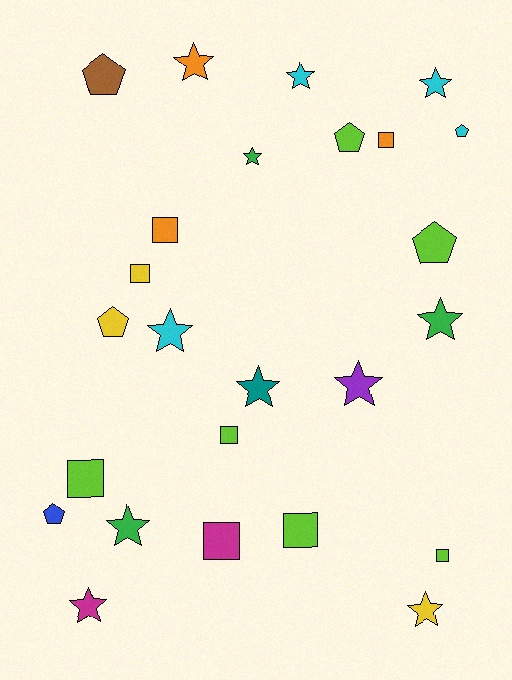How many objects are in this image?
There are 25 objects.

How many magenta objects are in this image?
There are 2 magenta objects.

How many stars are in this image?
There are 11 stars.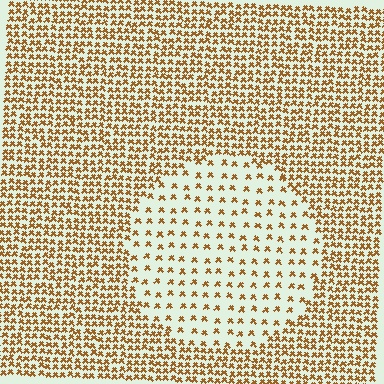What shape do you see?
I see a circle.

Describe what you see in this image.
The image contains small brown elements arranged at two different densities. A circle-shaped region is visible where the elements are less densely packed than the surrounding area.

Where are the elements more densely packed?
The elements are more densely packed outside the circle boundary.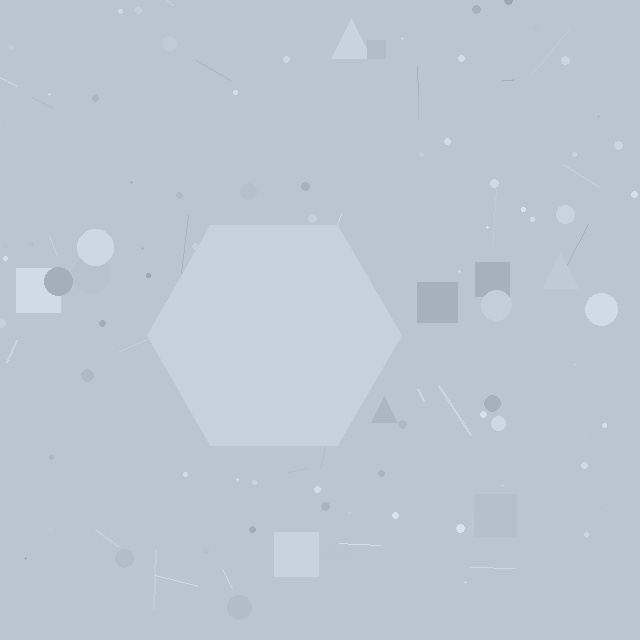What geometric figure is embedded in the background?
A hexagon is embedded in the background.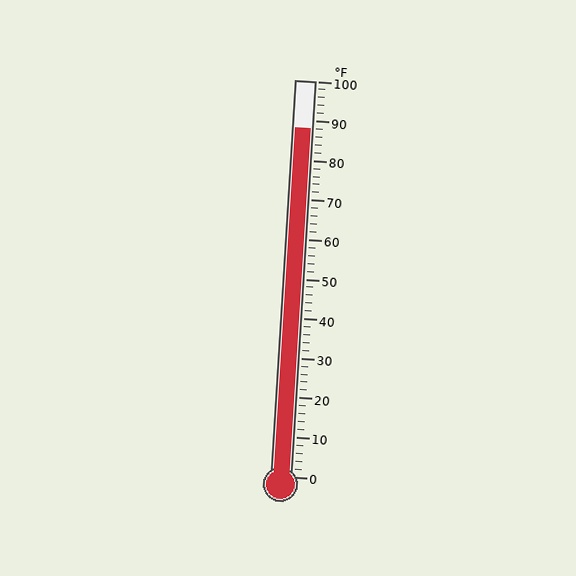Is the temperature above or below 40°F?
The temperature is above 40°F.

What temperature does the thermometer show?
The thermometer shows approximately 88°F.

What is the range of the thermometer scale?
The thermometer scale ranges from 0°F to 100°F.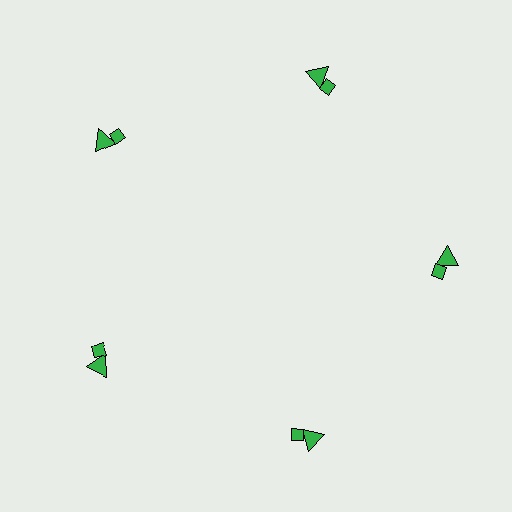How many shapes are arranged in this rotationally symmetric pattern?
There are 10 shapes, arranged in 5 groups of 2.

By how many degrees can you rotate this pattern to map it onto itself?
The pattern maps onto itself every 72 degrees of rotation.